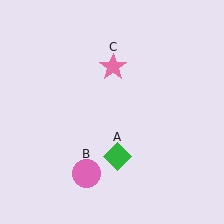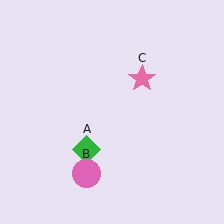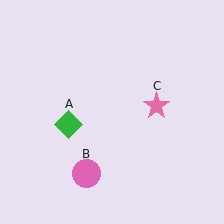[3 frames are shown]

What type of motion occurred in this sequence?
The green diamond (object A), pink star (object C) rotated clockwise around the center of the scene.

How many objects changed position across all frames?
2 objects changed position: green diamond (object A), pink star (object C).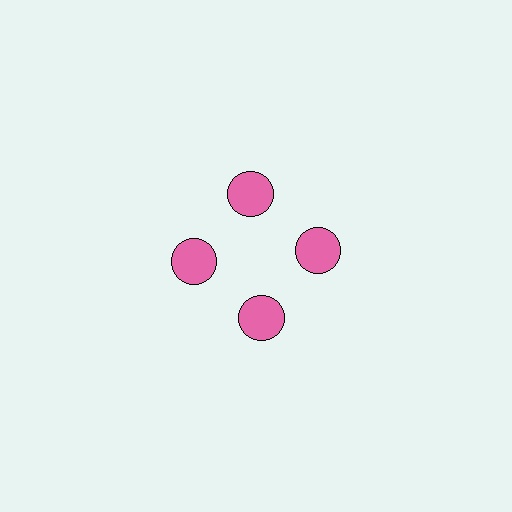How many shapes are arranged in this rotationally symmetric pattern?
There are 4 shapes, arranged in 4 groups of 1.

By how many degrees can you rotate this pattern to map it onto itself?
The pattern maps onto itself every 90 degrees of rotation.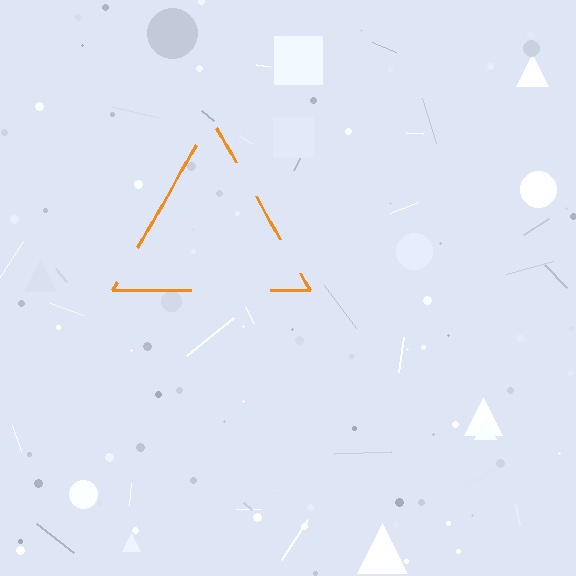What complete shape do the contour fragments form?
The contour fragments form a triangle.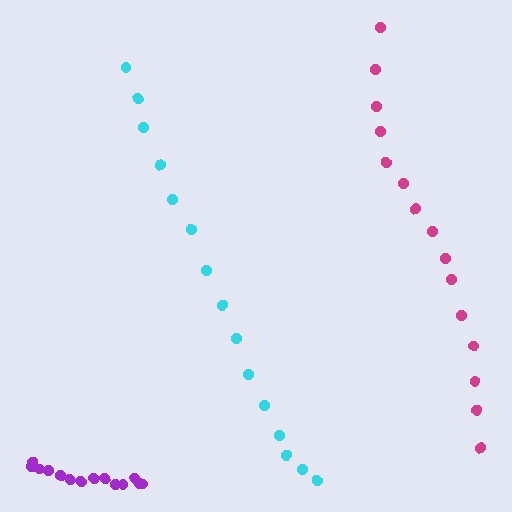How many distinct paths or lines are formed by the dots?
There are 3 distinct paths.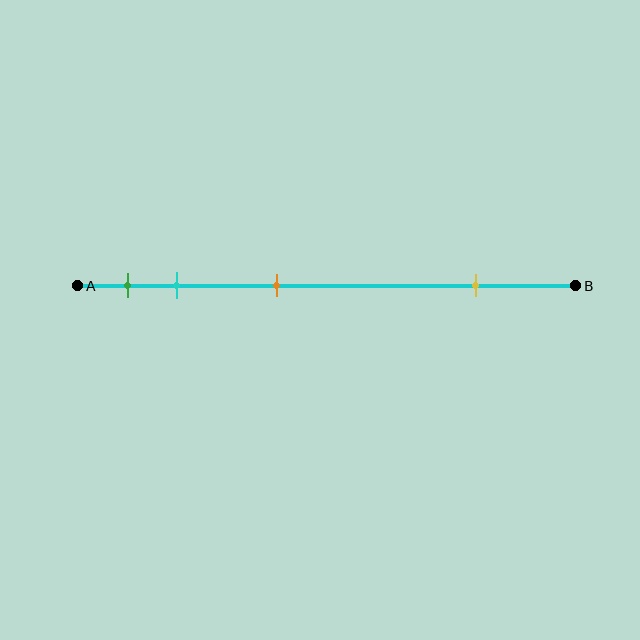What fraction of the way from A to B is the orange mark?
The orange mark is approximately 40% (0.4) of the way from A to B.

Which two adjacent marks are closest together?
The green and cyan marks are the closest adjacent pair.